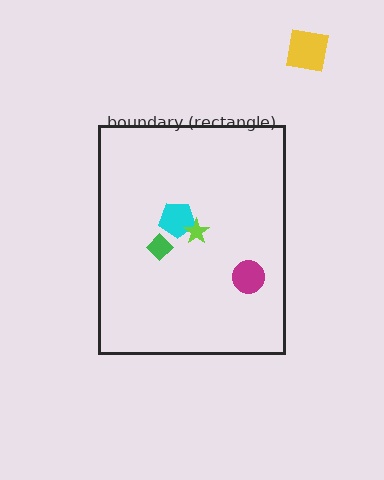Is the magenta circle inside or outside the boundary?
Inside.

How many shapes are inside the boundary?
4 inside, 1 outside.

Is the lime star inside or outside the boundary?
Inside.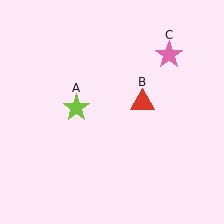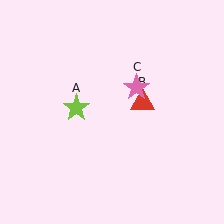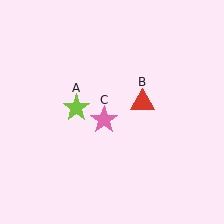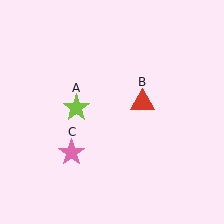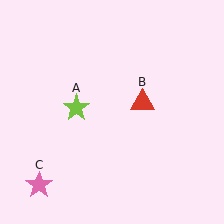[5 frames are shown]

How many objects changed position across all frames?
1 object changed position: pink star (object C).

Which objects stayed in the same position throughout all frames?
Lime star (object A) and red triangle (object B) remained stationary.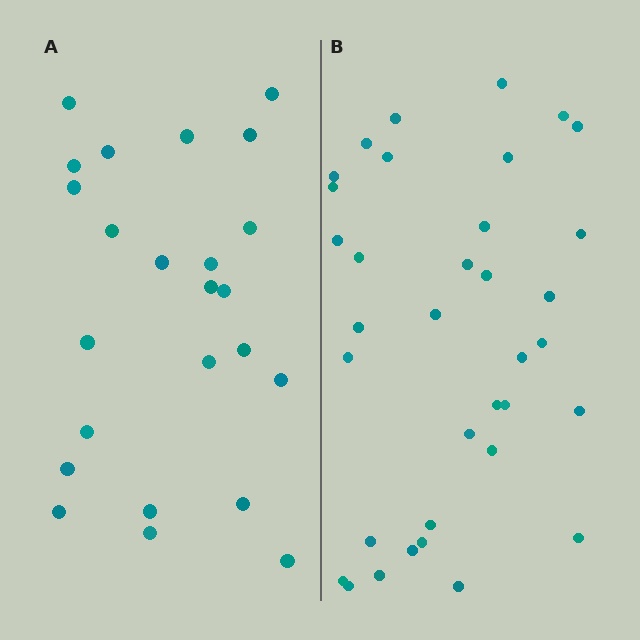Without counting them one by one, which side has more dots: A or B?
Region B (the right region) has more dots.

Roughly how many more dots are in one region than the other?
Region B has roughly 12 or so more dots than region A.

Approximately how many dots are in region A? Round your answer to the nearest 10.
About 20 dots. (The exact count is 24, which rounds to 20.)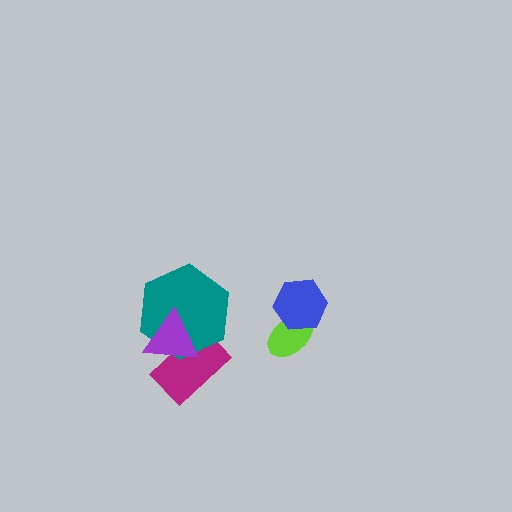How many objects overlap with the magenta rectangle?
2 objects overlap with the magenta rectangle.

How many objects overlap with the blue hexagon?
1 object overlaps with the blue hexagon.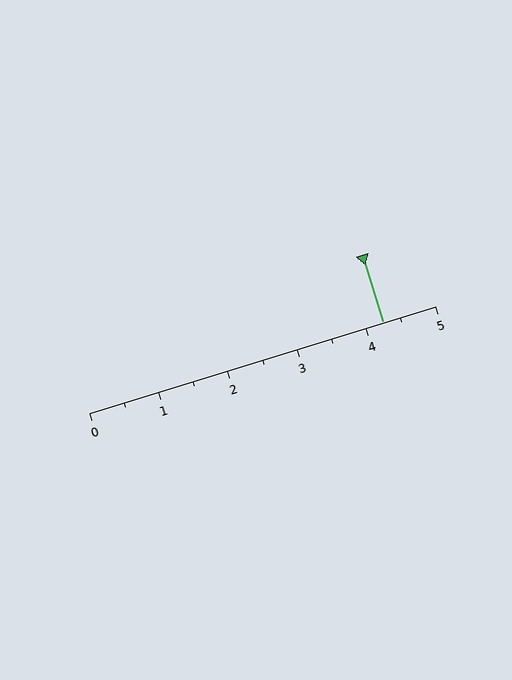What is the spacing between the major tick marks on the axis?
The major ticks are spaced 1 apart.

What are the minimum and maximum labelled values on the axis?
The axis runs from 0 to 5.